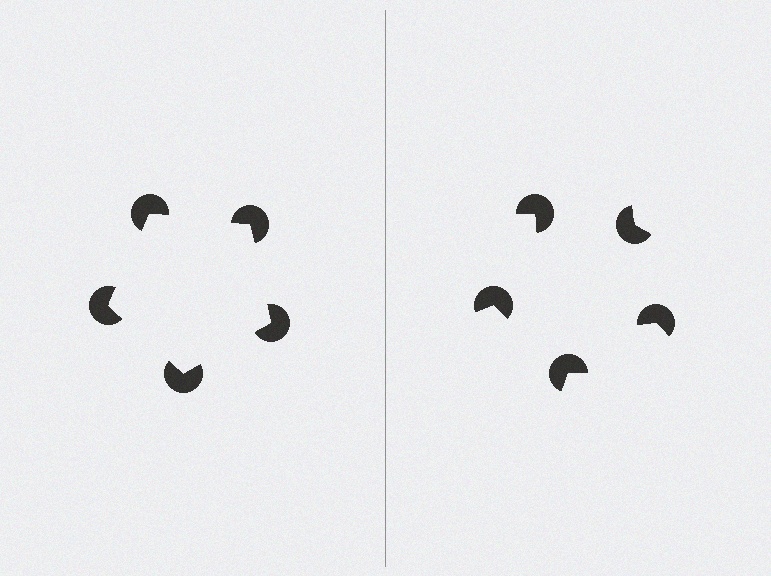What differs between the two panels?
The pac-man discs are positioned identically on both sides; only the wedge orientations differ. On the left they align to a pentagon; on the right they are misaligned.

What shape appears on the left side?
An illusory pentagon.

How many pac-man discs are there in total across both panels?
10 — 5 on each side.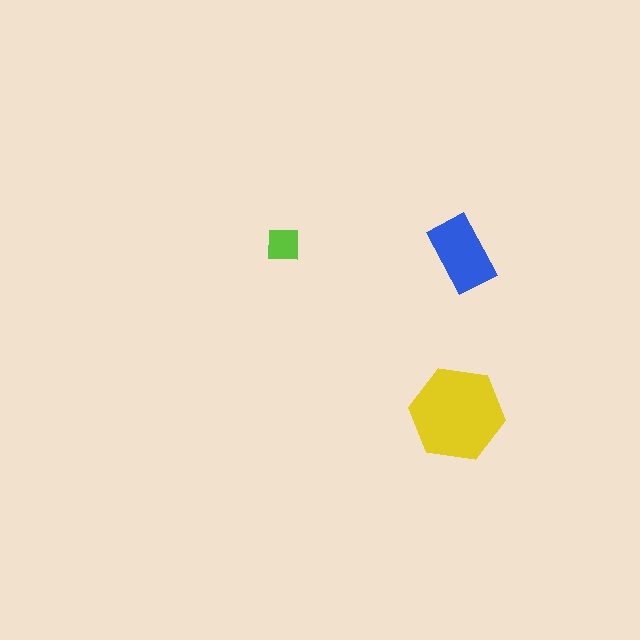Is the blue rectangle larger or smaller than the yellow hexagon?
Smaller.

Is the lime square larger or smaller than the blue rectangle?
Smaller.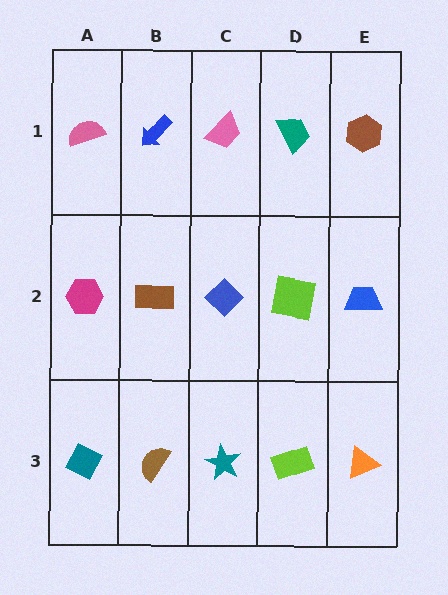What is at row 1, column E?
A brown hexagon.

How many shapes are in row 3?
5 shapes.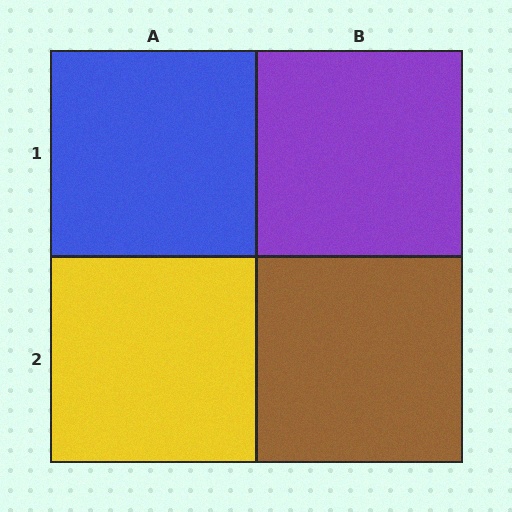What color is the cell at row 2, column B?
Brown.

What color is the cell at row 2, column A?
Yellow.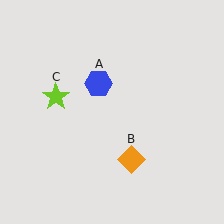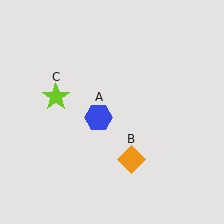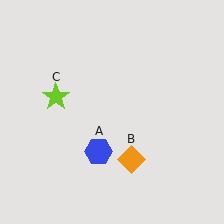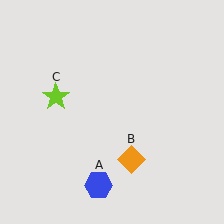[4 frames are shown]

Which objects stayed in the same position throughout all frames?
Orange diamond (object B) and lime star (object C) remained stationary.